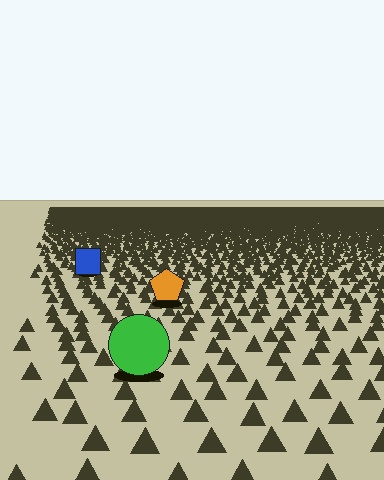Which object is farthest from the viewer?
The blue square is farthest from the viewer. It appears smaller and the ground texture around it is denser.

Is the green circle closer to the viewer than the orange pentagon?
Yes. The green circle is closer — you can tell from the texture gradient: the ground texture is coarser near it.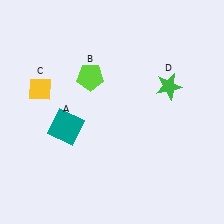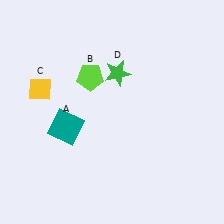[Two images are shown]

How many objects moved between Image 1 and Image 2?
1 object moved between the two images.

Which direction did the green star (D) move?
The green star (D) moved left.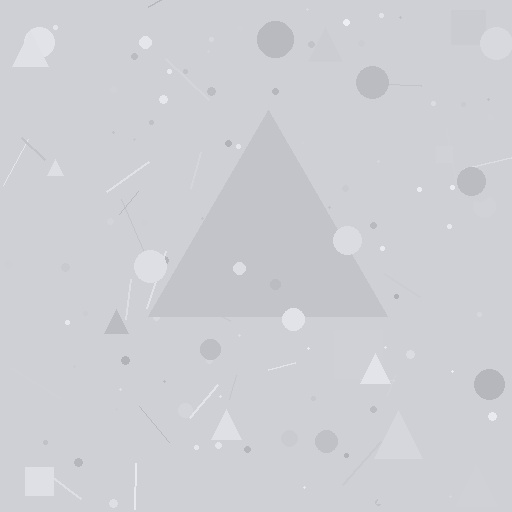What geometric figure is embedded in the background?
A triangle is embedded in the background.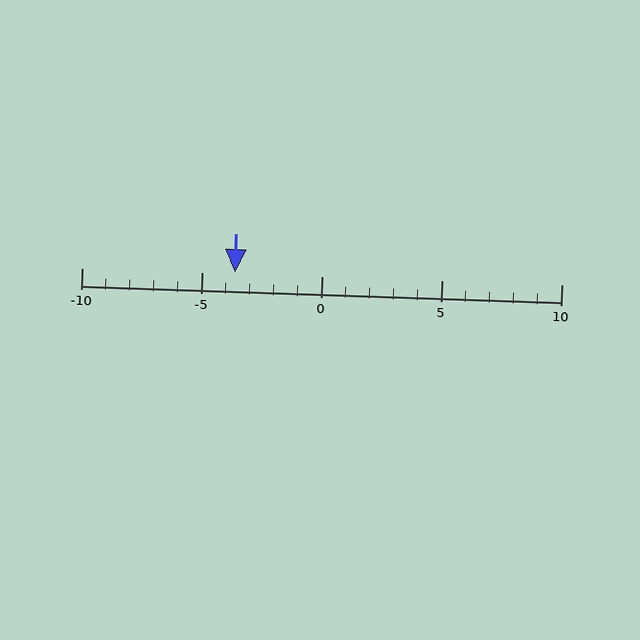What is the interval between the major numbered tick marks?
The major tick marks are spaced 5 units apart.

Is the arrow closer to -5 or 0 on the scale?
The arrow is closer to -5.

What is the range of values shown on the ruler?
The ruler shows values from -10 to 10.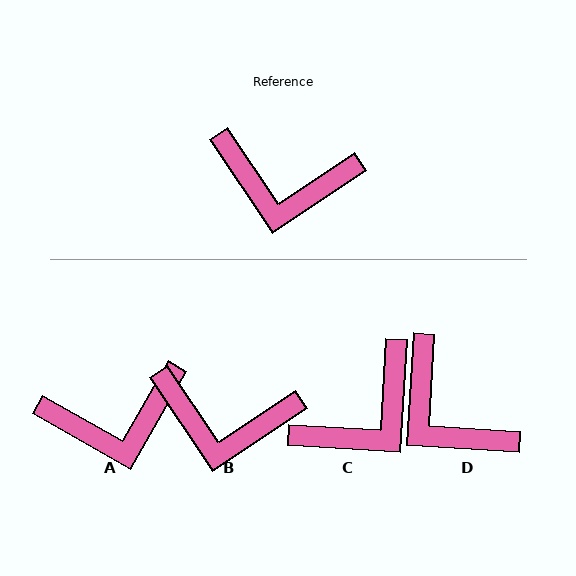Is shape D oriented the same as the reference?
No, it is off by about 37 degrees.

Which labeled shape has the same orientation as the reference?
B.